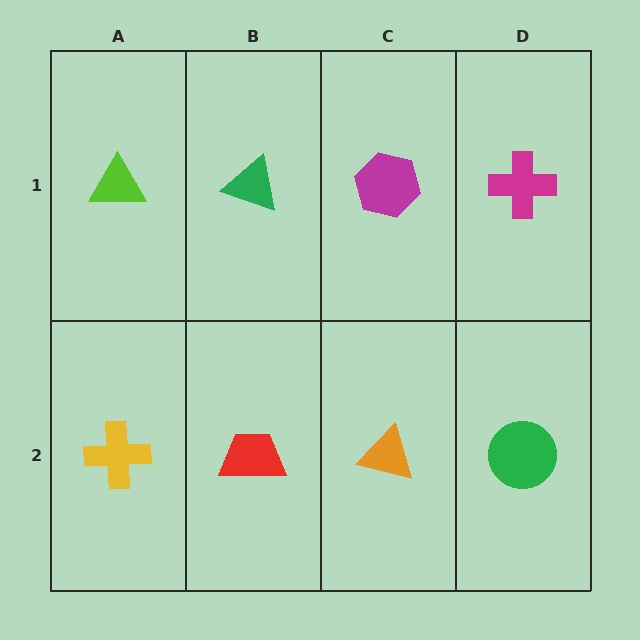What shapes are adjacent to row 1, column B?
A red trapezoid (row 2, column B), a lime triangle (row 1, column A), a magenta hexagon (row 1, column C).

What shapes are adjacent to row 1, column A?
A yellow cross (row 2, column A), a green triangle (row 1, column B).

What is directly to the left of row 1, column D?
A magenta hexagon.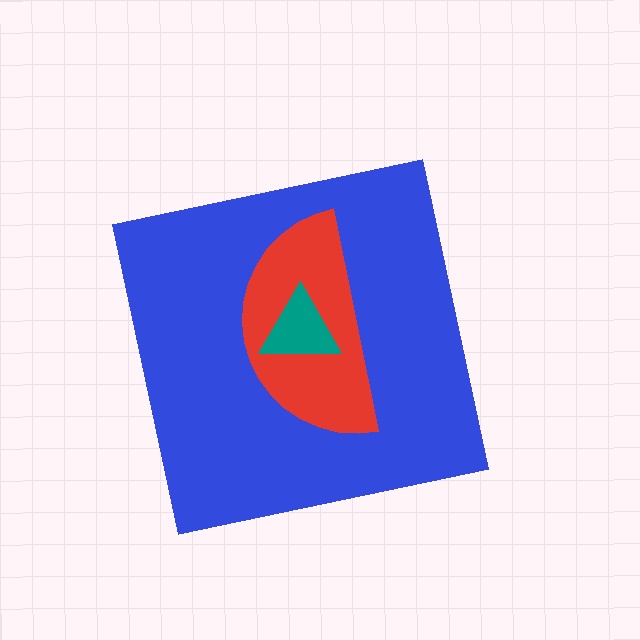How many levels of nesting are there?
3.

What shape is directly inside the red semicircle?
The teal triangle.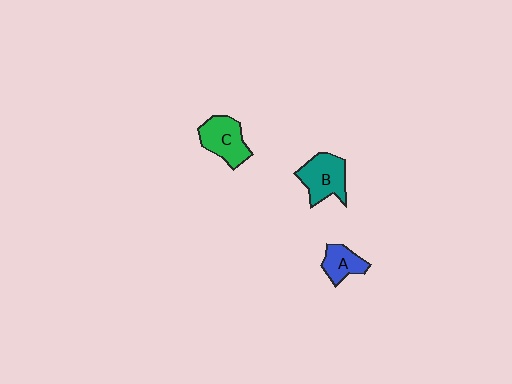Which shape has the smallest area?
Shape A (blue).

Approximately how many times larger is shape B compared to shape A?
Approximately 1.5 times.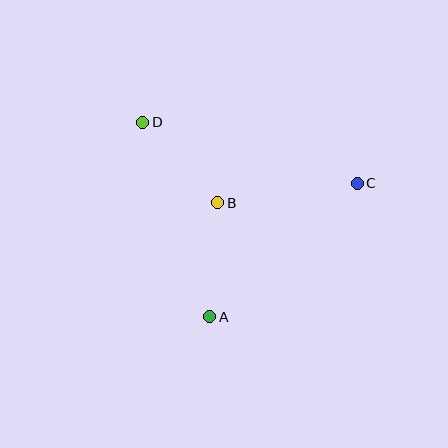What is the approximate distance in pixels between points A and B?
The distance between A and B is approximately 115 pixels.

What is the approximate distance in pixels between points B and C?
The distance between B and C is approximately 141 pixels.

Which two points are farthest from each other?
Points C and D are farthest from each other.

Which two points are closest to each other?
Points B and D are closest to each other.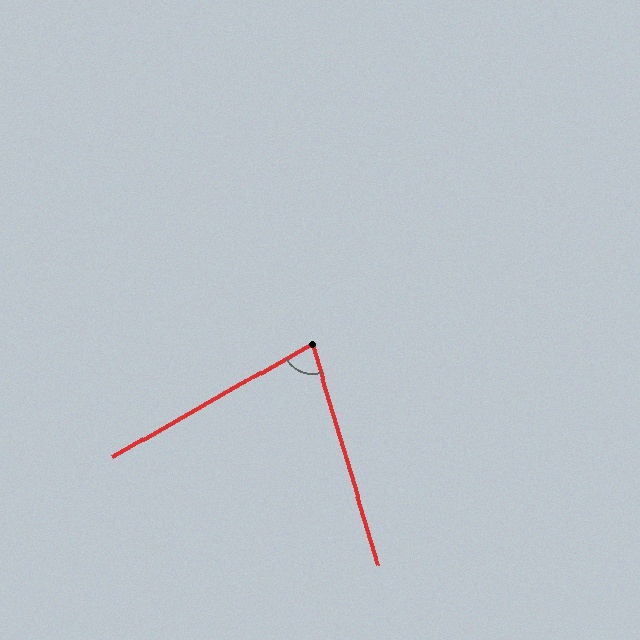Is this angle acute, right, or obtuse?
It is acute.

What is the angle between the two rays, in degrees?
Approximately 77 degrees.